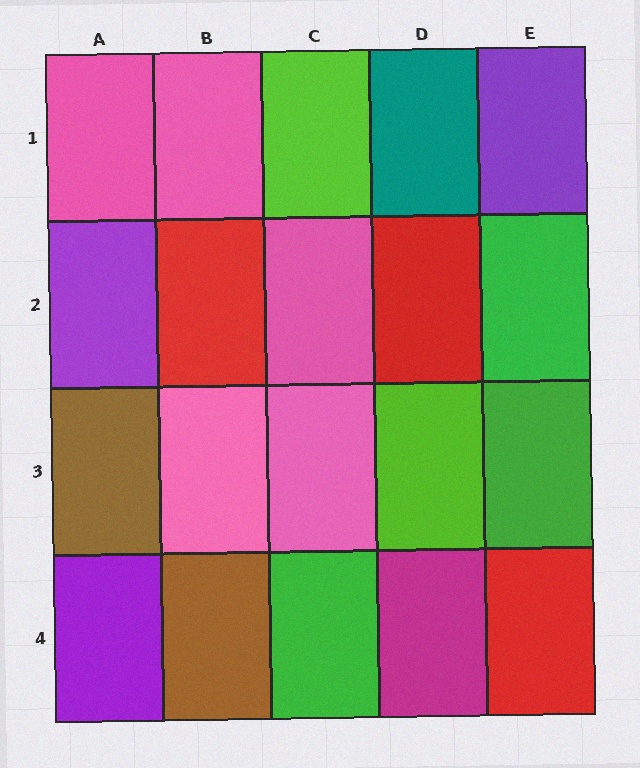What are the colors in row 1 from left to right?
Pink, pink, lime, teal, purple.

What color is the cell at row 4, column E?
Red.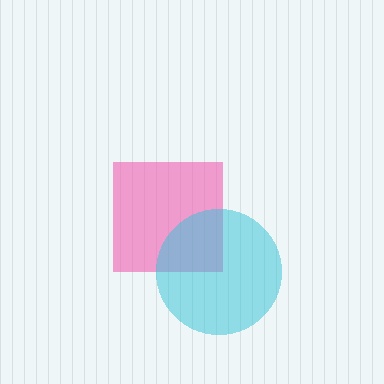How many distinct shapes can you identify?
There are 2 distinct shapes: a pink square, a cyan circle.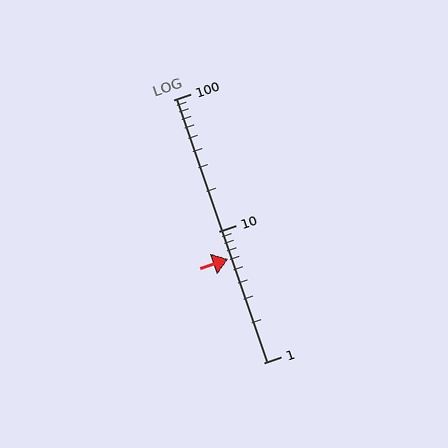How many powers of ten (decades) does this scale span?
The scale spans 2 decades, from 1 to 100.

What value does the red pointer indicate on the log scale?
The pointer indicates approximately 6.1.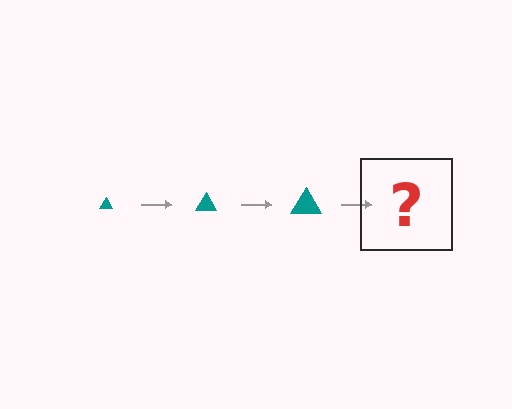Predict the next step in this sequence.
The next step is a teal triangle, larger than the previous one.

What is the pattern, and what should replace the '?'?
The pattern is that the triangle gets progressively larger each step. The '?' should be a teal triangle, larger than the previous one.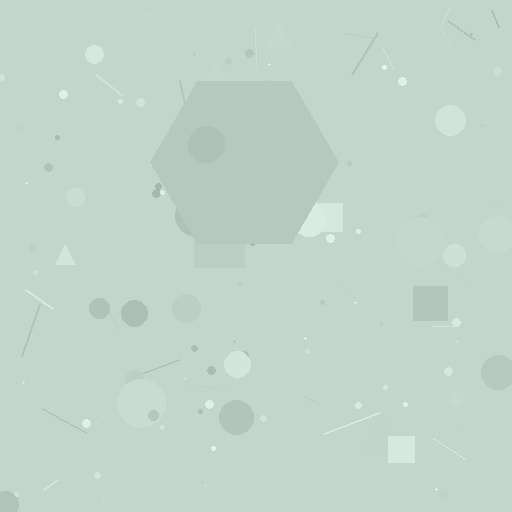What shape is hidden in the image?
A hexagon is hidden in the image.